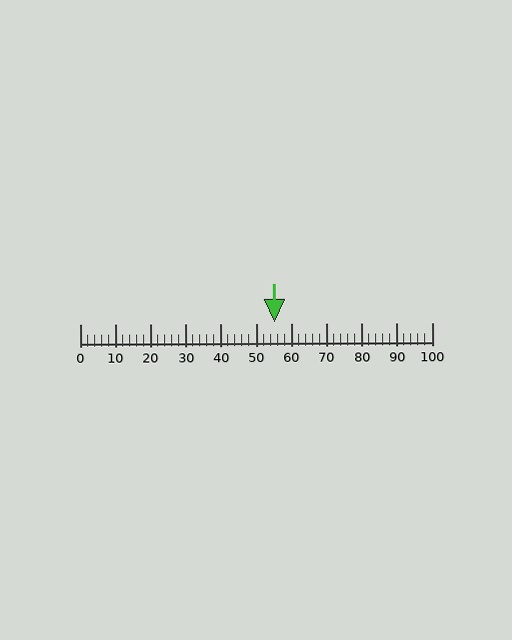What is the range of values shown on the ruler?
The ruler shows values from 0 to 100.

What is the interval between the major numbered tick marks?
The major tick marks are spaced 10 units apart.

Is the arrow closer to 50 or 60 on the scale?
The arrow is closer to 60.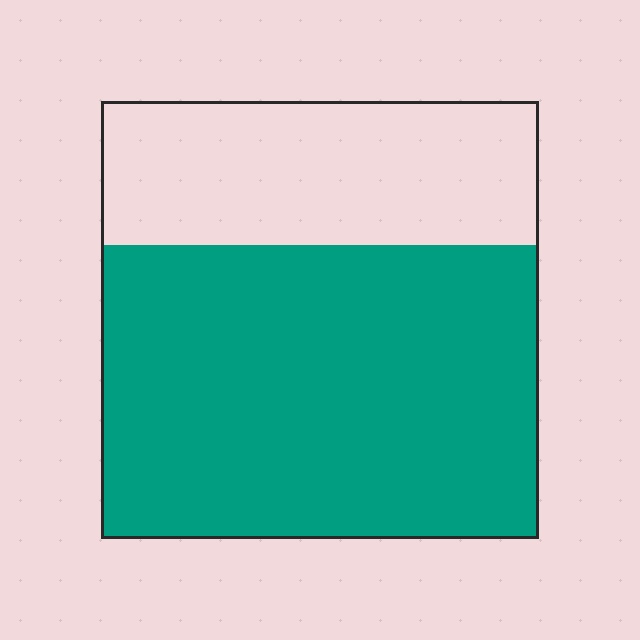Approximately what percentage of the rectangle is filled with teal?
Approximately 65%.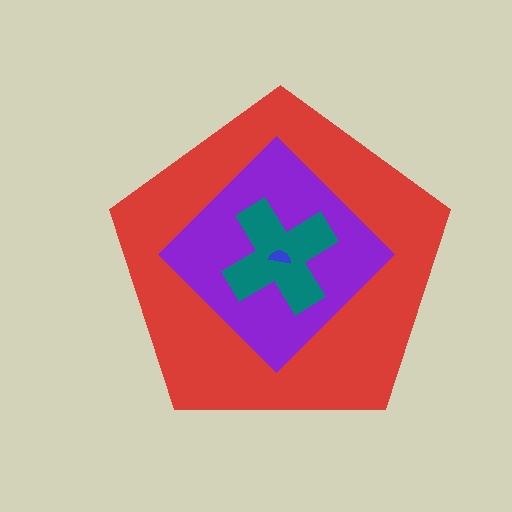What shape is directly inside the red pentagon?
The purple diamond.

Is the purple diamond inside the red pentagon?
Yes.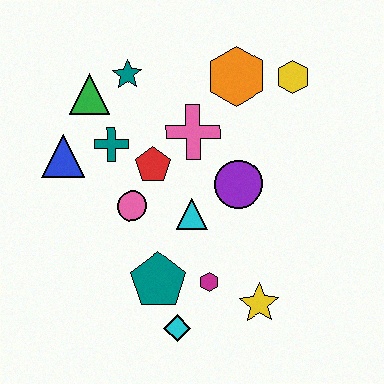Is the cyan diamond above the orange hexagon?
No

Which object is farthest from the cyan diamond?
The yellow hexagon is farthest from the cyan diamond.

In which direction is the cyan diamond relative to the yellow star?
The cyan diamond is to the left of the yellow star.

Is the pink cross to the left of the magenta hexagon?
Yes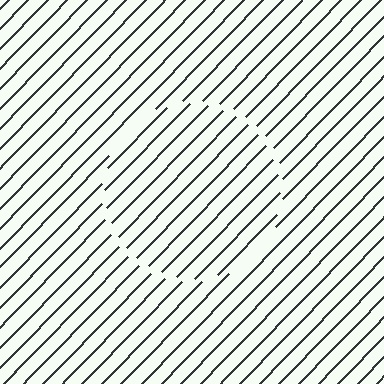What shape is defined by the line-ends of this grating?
An illusory circle. The interior of the shape contains the same grating, shifted by half a period — the contour is defined by the phase discontinuity where line-ends from the inner and outer gratings abut.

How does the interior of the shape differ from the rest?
The interior of the shape contains the same grating, shifted by half a period — the contour is defined by the phase discontinuity where line-ends from the inner and outer gratings abut.